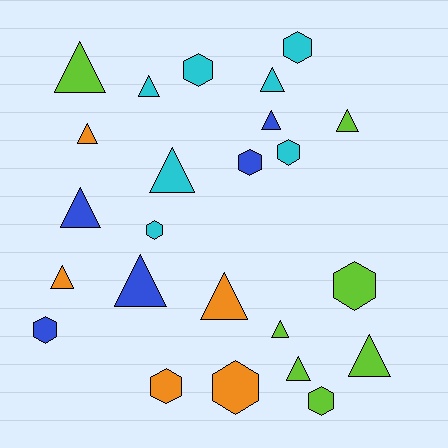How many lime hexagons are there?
There are 2 lime hexagons.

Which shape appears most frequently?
Triangle, with 14 objects.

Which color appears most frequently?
Cyan, with 7 objects.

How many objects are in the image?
There are 24 objects.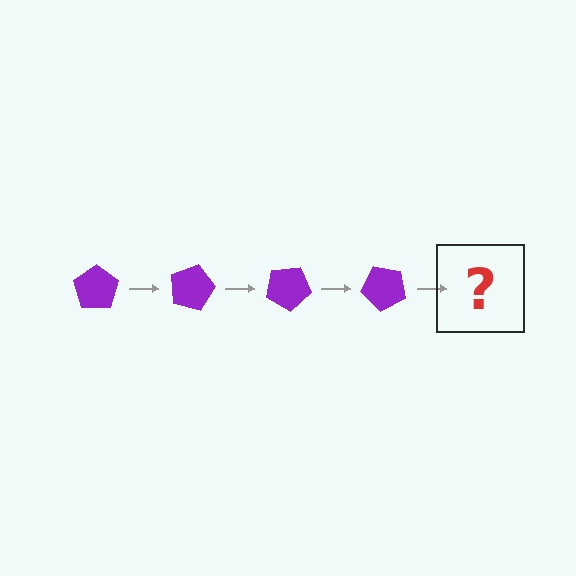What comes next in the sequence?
The next element should be a purple pentagon rotated 60 degrees.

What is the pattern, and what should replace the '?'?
The pattern is that the pentagon rotates 15 degrees each step. The '?' should be a purple pentagon rotated 60 degrees.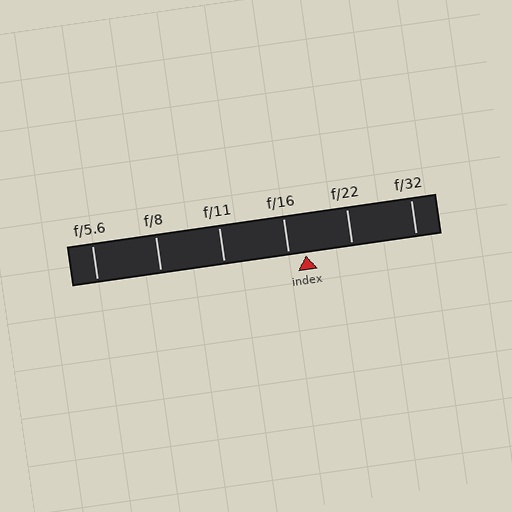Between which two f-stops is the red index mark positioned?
The index mark is between f/16 and f/22.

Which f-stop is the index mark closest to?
The index mark is closest to f/16.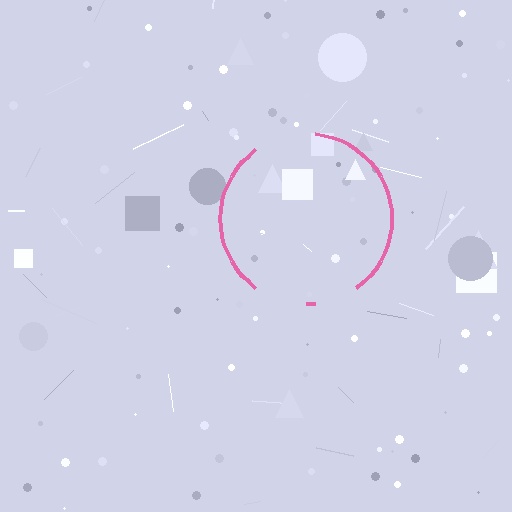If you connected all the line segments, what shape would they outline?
They would outline a circle.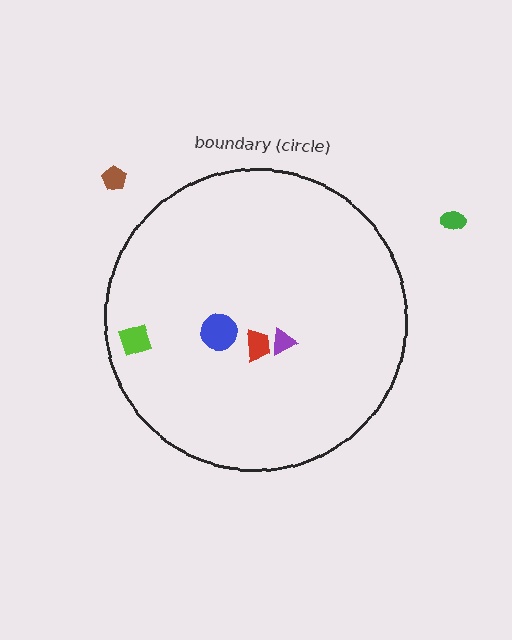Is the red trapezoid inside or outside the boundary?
Inside.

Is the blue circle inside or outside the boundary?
Inside.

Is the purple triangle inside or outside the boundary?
Inside.